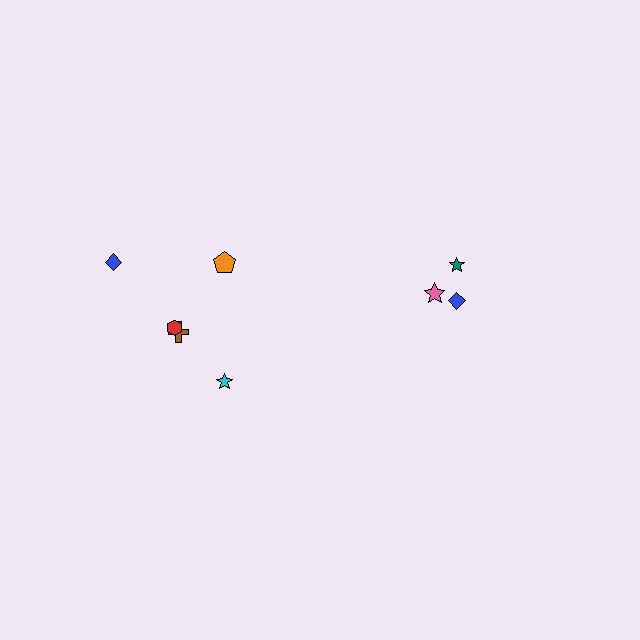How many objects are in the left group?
There are 5 objects.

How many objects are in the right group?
There are 3 objects.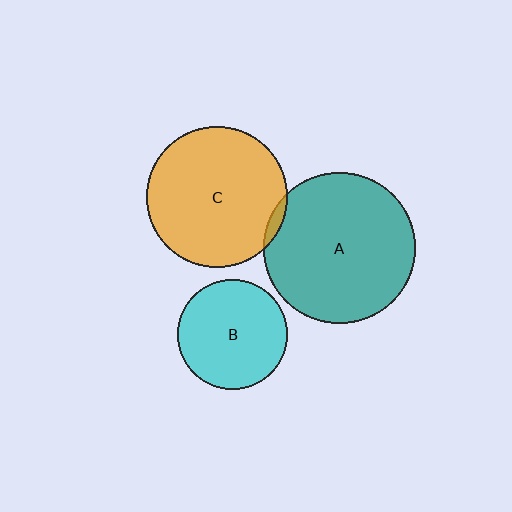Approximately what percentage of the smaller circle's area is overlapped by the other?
Approximately 5%.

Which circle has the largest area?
Circle A (teal).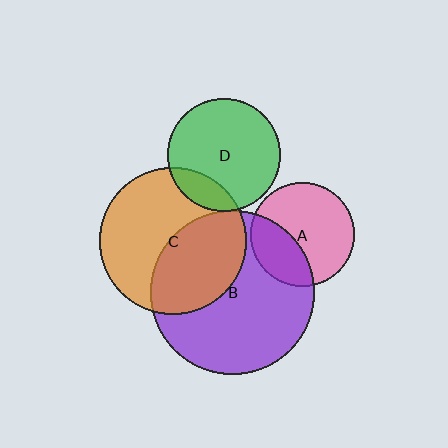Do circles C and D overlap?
Yes.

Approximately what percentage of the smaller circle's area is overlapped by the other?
Approximately 15%.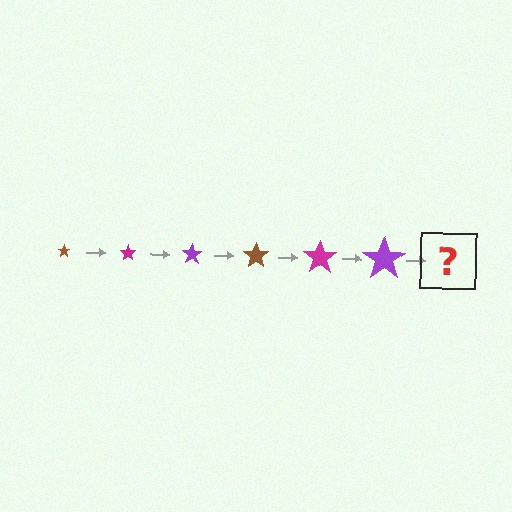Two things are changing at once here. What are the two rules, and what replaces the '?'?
The two rules are that the star grows larger each step and the color cycles through brown, magenta, and purple. The '?' should be a brown star, larger than the previous one.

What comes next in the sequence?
The next element should be a brown star, larger than the previous one.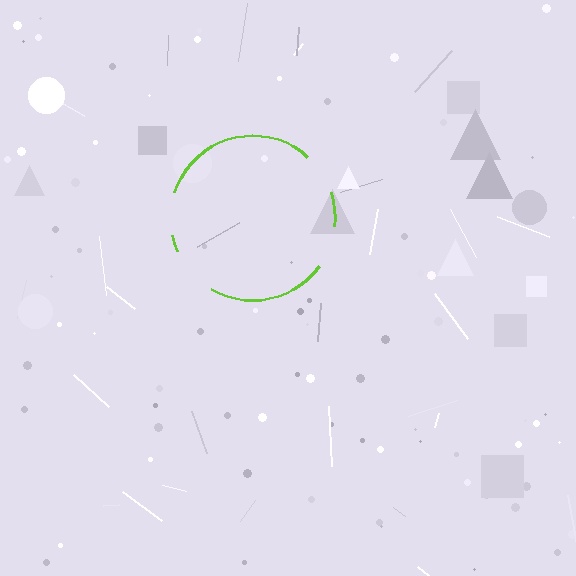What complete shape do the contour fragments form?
The contour fragments form a circle.